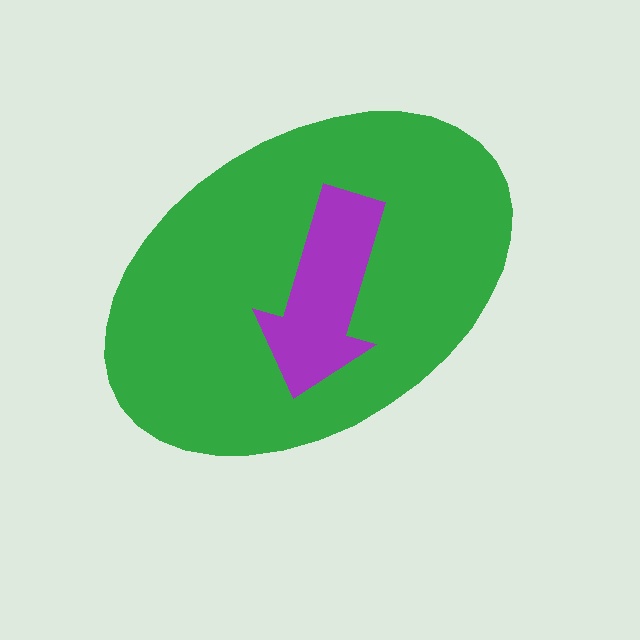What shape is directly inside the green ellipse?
The purple arrow.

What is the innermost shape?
The purple arrow.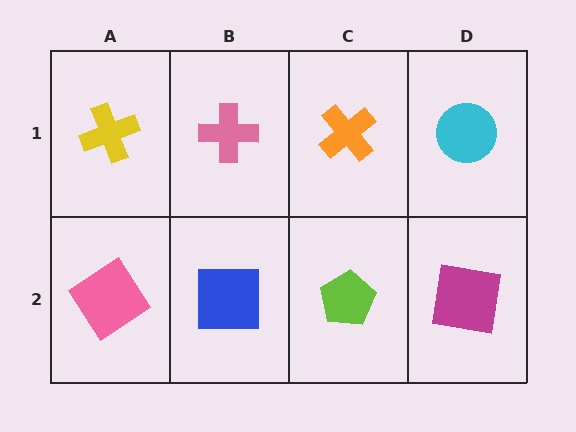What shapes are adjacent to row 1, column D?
A magenta square (row 2, column D), an orange cross (row 1, column C).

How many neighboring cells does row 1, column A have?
2.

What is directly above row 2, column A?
A yellow cross.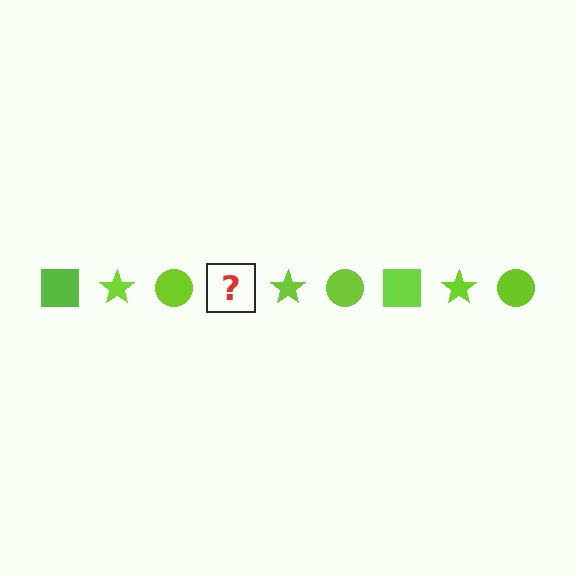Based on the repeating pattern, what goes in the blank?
The blank should be a lime square.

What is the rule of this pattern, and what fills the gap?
The rule is that the pattern cycles through square, star, circle shapes in lime. The gap should be filled with a lime square.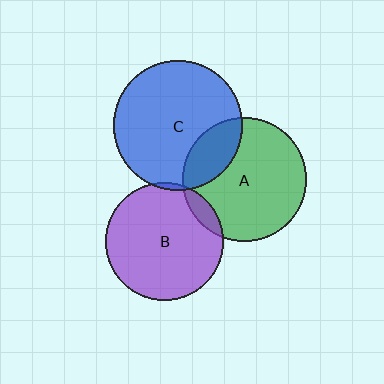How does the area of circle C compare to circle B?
Approximately 1.2 times.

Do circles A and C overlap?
Yes.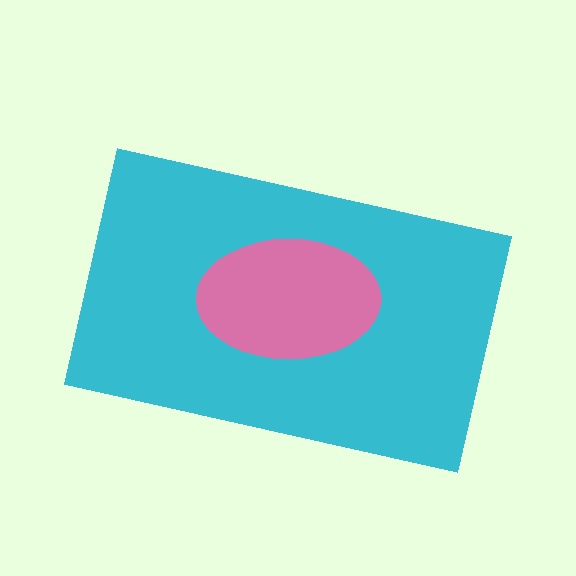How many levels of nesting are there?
2.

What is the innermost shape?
The pink ellipse.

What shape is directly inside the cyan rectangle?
The pink ellipse.